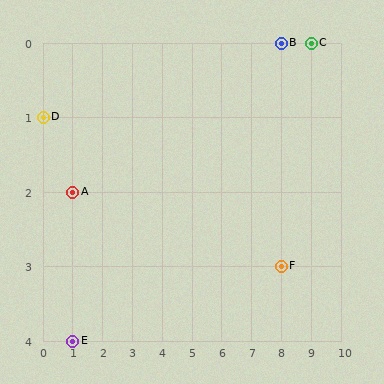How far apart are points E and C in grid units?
Points E and C are 8 columns and 4 rows apart (about 8.9 grid units diagonally).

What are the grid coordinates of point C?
Point C is at grid coordinates (9, 0).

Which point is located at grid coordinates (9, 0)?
Point C is at (9, 0).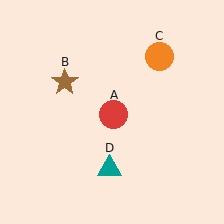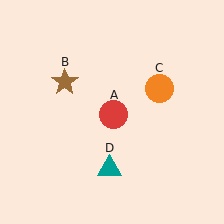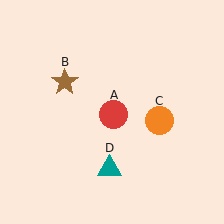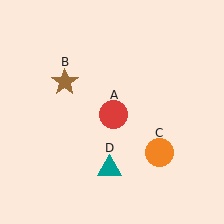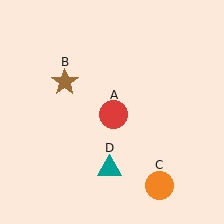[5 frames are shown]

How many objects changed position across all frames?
1 object changed position: orange circle (object C).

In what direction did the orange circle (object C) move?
The orange circle (object C) moved down.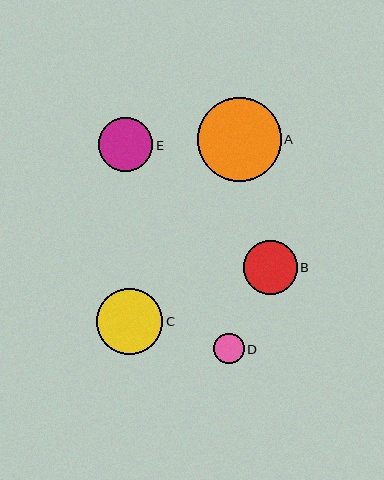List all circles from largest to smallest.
From largest to smallest: A, C, E, B, D.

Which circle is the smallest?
Circle D is the smallest with a size of approximately 30 pixels.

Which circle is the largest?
Circle A is the largest with a size of approximately 83 pixels.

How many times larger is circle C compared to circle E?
Circle C is approximately 1.2 times the size of circle E.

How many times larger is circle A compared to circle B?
Circle A is approximately 1.5 times the size of circle B.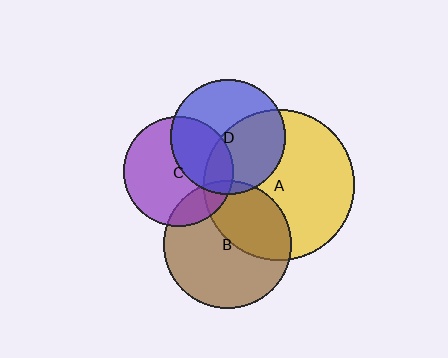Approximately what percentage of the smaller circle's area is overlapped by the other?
Approximately 35%.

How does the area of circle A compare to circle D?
Approximately 1.7 times.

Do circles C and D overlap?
Yes.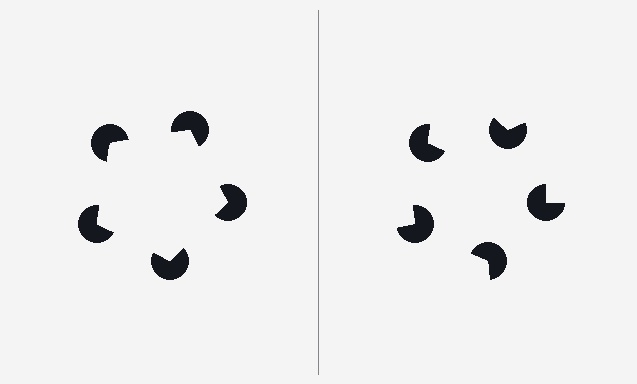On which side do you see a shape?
An illusory pentagon appears on the left side. On the right side the wedge cuts are rotated, so no coherent shape forms.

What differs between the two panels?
The pac-man discs are positioned identically on both sides; only the wedge orientations differ. On the left they align to a pentagon; on the right they are misaligned.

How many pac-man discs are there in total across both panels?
10 — 5 on each side.